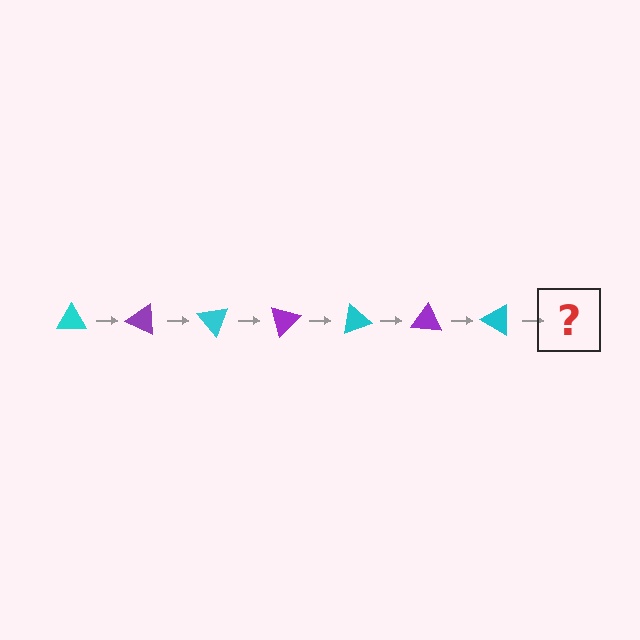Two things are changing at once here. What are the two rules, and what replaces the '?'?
The two rules are that it rotates 25 degrees each step and the color cycles through cyan and purple. The '?' should be a purple triangle, rotated 175 degrees from the start.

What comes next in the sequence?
The next element should be a purple triangle, rotated 175 degrees from the start.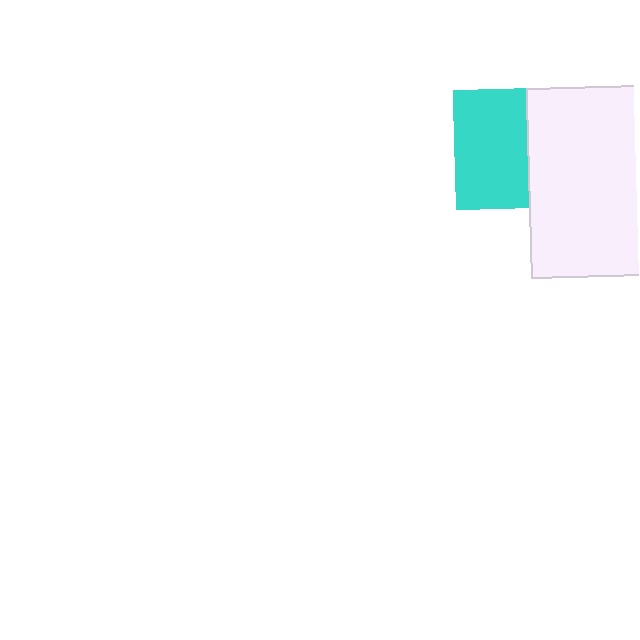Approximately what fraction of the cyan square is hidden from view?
Roughly 40% of the cyan square is hidden behind the white rectangle.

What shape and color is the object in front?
The object in front is a white rectangle.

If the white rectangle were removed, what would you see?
You would see the complete cyan square.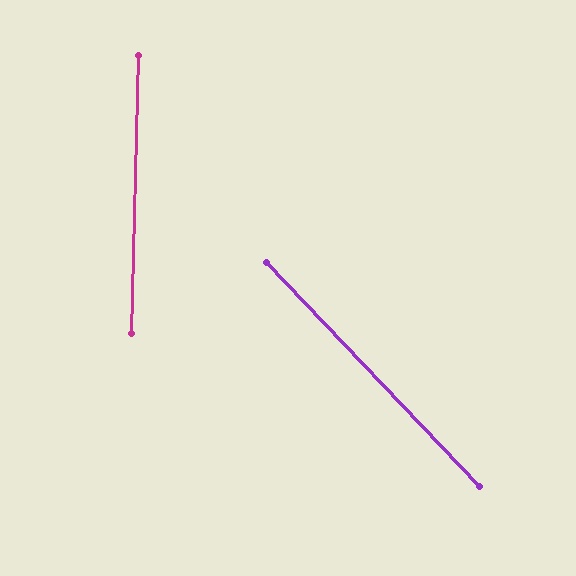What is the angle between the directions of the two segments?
Approximately 45 degrees.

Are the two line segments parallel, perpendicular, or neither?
Neither parallel nor perpendicular — they differ by about 45°.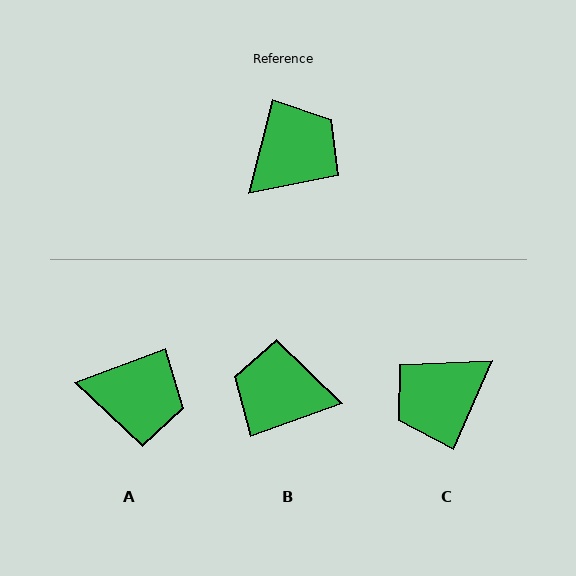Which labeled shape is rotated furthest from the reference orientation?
C, about 171 degrees away.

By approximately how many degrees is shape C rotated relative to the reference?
Approximately 171 degrees counter-clockwise.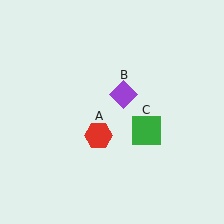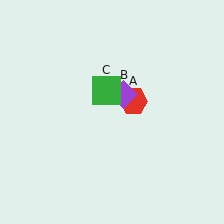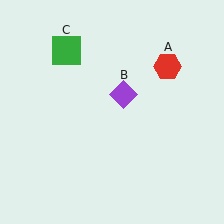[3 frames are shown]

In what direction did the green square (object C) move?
The green square (object C) moved up and to the left.